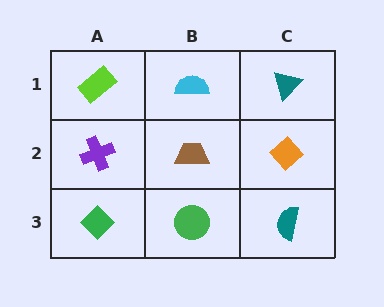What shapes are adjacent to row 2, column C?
A teal triangle (row 1, column C), a teal semicircle (row 3, column C), a brown trapezoid (row 2, column B).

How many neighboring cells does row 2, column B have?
4.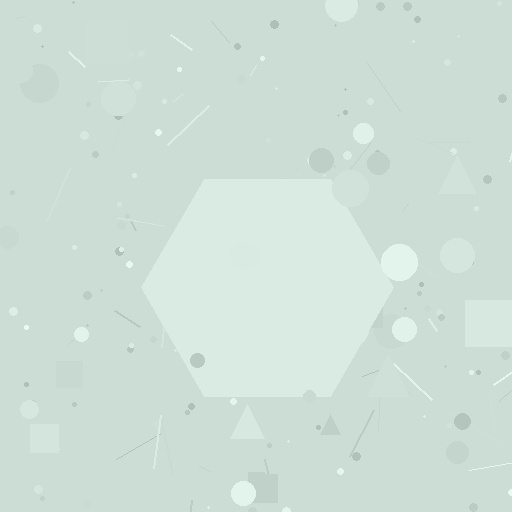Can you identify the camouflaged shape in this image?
The camouflaged shape is a hexagon.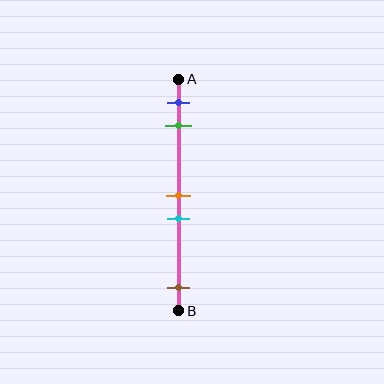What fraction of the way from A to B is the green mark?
The green mark is approximately 20% (0.2) of the way from A to B.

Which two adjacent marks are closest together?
The orange and cyan marks are the closest adjacent pair.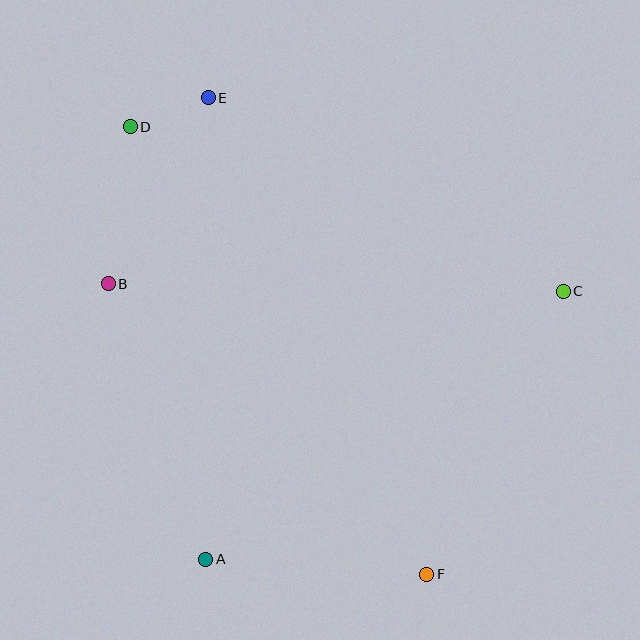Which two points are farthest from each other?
Points D and F are farthest from each other.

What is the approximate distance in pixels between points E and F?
The distance between E and F is approximately 524 pixels.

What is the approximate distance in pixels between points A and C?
The distance between A and C is approximately 447 pixels.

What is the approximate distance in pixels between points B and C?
The distance between B and C is approximately 455 pixels.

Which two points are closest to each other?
Points D and E are closest to each other.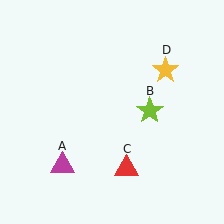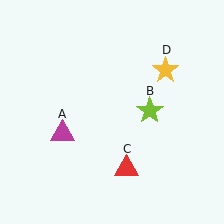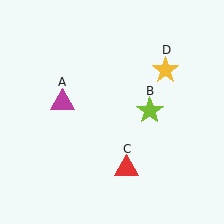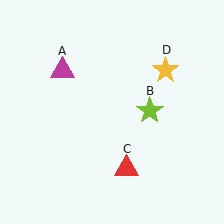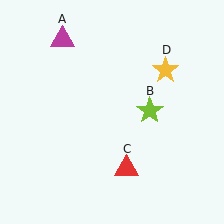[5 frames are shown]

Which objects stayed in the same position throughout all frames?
Lime star (object B) and red triangle (object C) and yellow star (object D) remained stationary.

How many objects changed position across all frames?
1 object changed position: magenta triangle (object A).